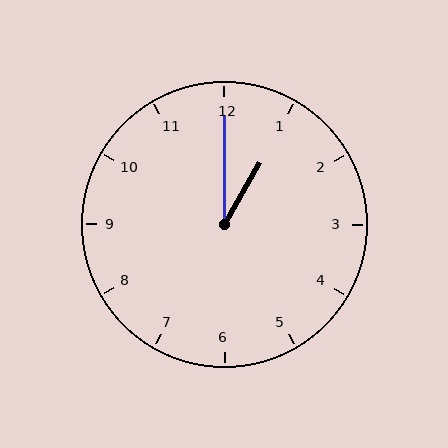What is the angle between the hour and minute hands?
Approximately 30 degrees.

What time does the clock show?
1:00.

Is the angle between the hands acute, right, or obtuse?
It is acute.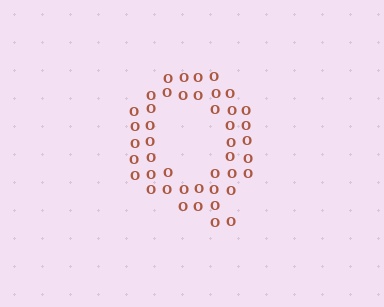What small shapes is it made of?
It is made of small letter O's.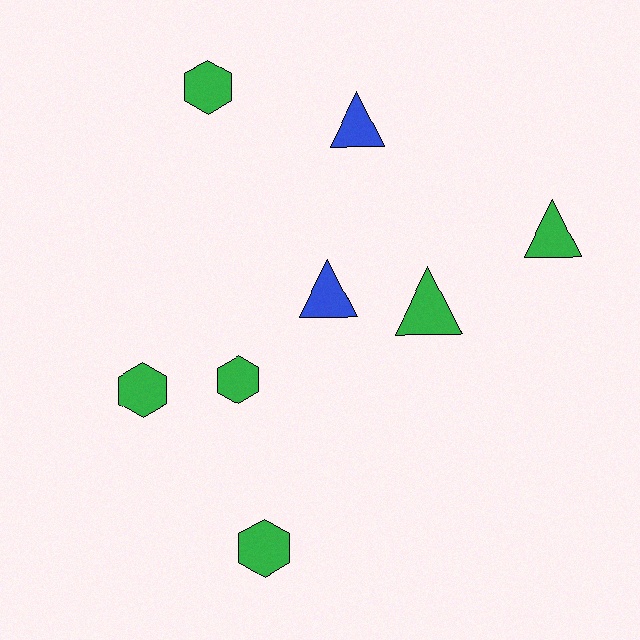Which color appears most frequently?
Green, with 6 objects.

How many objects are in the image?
There are 8 objects.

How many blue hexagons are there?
There are no blue hexagons.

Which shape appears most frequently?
Hexagon, with 4 objects.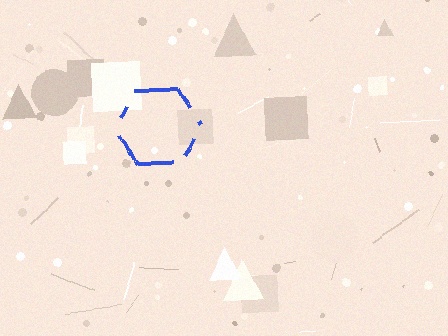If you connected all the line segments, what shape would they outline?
They would outline a hexagon.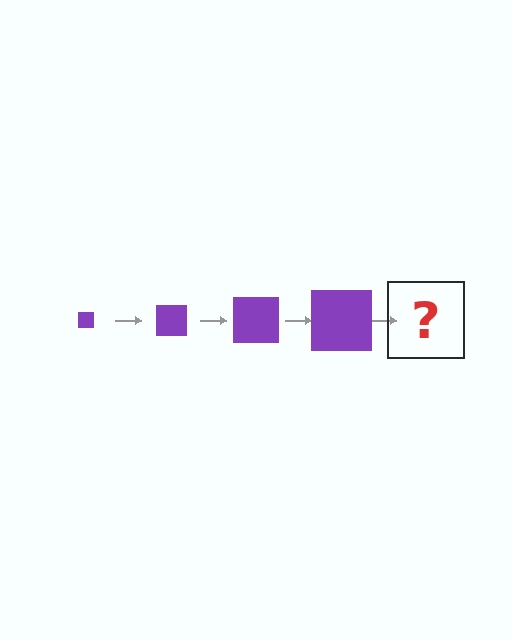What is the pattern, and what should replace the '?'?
The pattern is that the square gets progressively larger each step. The '?' should be a purple square, larger than the previous one.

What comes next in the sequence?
The next element should be a purple square, larger than the previous one.